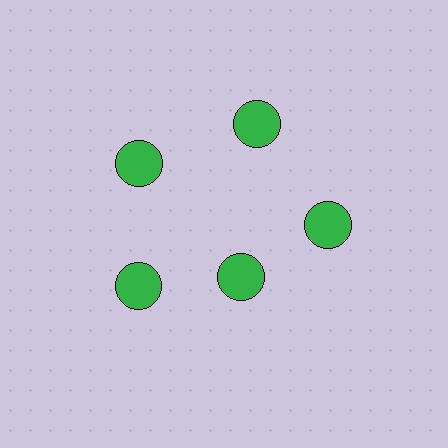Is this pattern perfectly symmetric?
No. The 5 green circles are arranged in a ring, but one element near the 5 o'clock position is pulled inward toward the center, breaking the 5-fold rotational symmetry.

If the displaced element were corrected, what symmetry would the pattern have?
It would have 5-fold rotational symmetry — the pattern would map onto itself every 72 degrees.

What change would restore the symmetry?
The symmetry would be restored by moving it outward, back onto the ring so that all 5 circles sit at equal angles and equal distance from the center.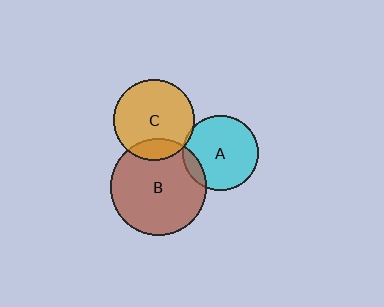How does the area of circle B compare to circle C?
Approximately 1.4 times.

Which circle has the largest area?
Circle B (brown).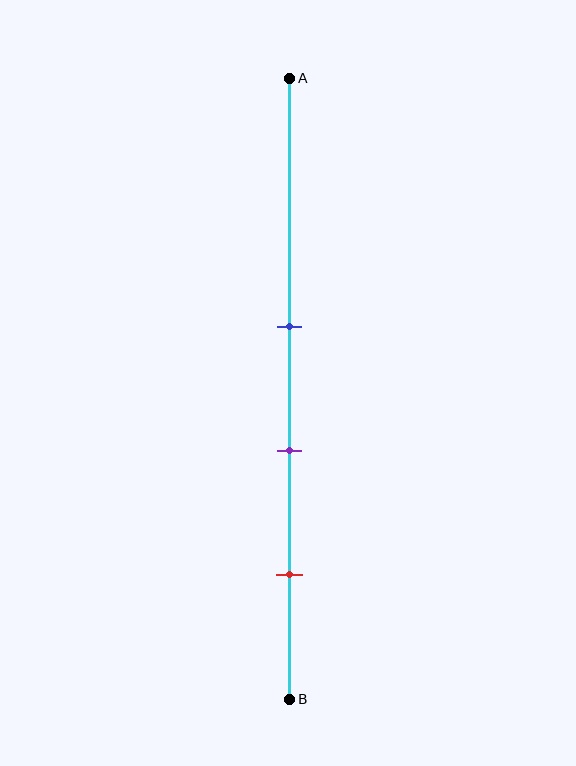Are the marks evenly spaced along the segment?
Yes, the marks are approximately evenly spaced.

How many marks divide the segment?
There are 3 marks dividing the segment.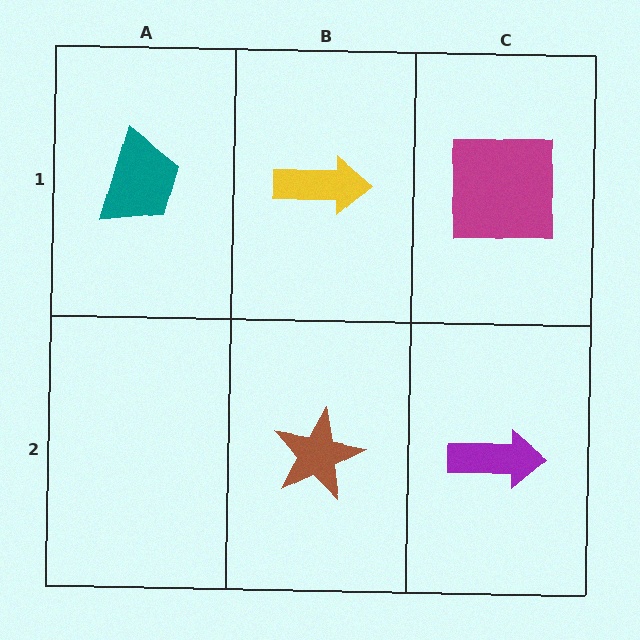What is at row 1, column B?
A yellow arrow.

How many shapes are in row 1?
3 shapes.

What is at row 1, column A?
A teal trapezoid.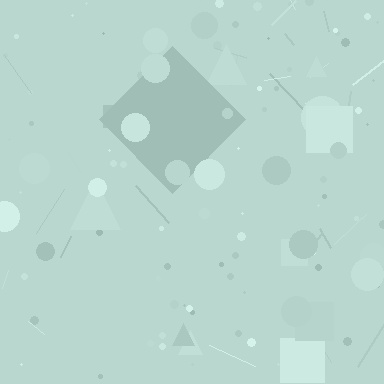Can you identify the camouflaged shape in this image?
The camouflaged shape is a diamond.